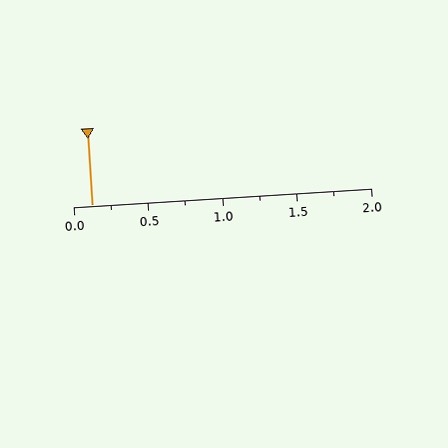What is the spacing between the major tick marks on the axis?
The major ticks are spaced 0.5 apart.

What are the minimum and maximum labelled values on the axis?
The axis runs from 0.0 to 2.0.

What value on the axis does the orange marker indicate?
The marker indicates approximately 0.12.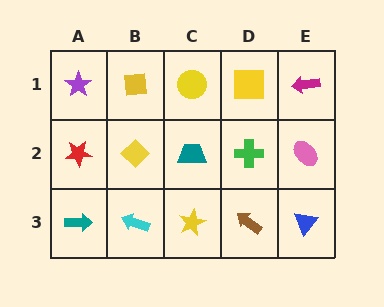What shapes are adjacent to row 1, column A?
A red star (row 2, column A), a yellow square (row 1, column B).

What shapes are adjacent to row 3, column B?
A yellow diamond (row 2, column B), a teal arrow (row 3, column A), a yellow star (row 3, column C).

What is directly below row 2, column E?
A blue triangle.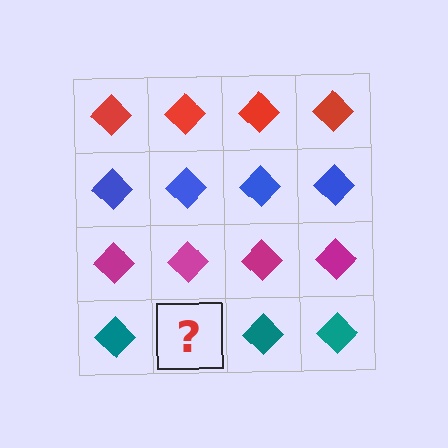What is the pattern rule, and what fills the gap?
The rule is that each row has a consistent color. The gap should be filled with a teal diamond.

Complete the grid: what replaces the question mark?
The question mark should be replaced with a teal diamond.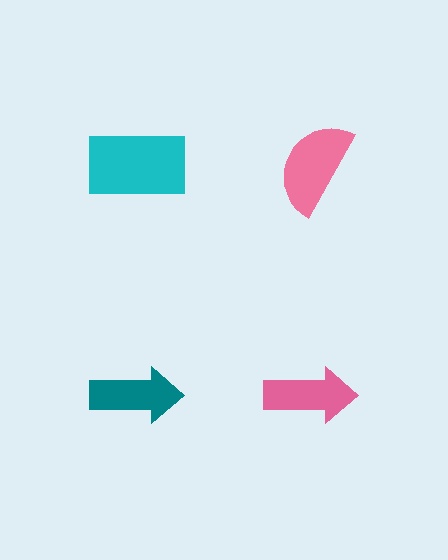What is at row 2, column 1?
A teal arrow.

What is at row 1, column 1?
A cyan rectangle.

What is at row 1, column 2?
A pink semicircle.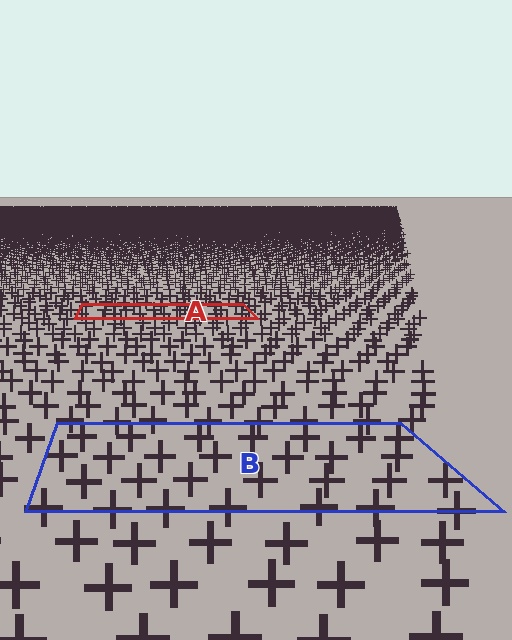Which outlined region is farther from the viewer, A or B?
Region A is farther from the viewer — the texture elements inside it appear smaller and more densely packed.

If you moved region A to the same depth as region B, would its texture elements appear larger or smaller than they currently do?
They would appear larger. At a closer depth, the same texture elements are projected at a bigger on-screen size.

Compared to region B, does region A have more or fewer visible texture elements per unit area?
Region A has more texture elements per unit area — they are packed more densely because it is farther away.